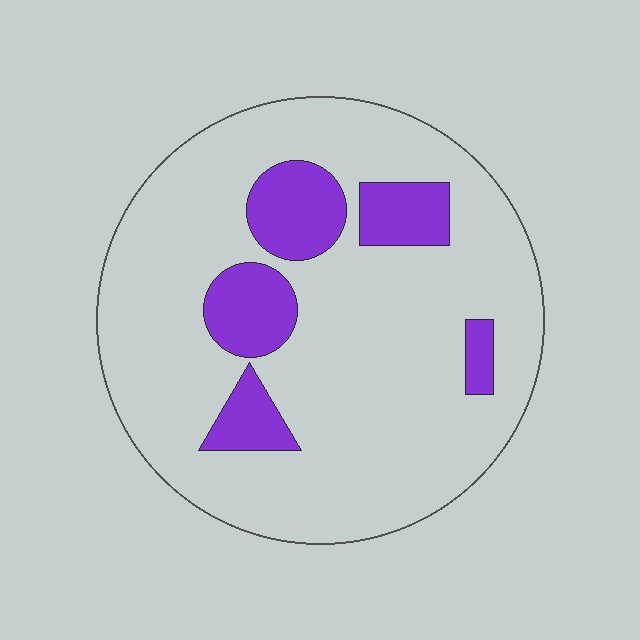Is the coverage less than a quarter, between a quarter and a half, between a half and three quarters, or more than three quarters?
Less than a quarter.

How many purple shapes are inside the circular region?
5.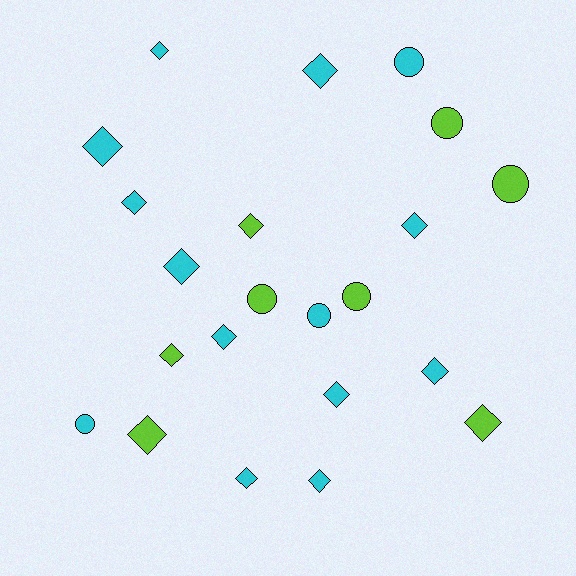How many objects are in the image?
There are 22 objects.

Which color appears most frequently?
Cyan, with 14 objects.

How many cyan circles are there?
There are 3 cyan circles.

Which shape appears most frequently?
Diamond, with 15 objects.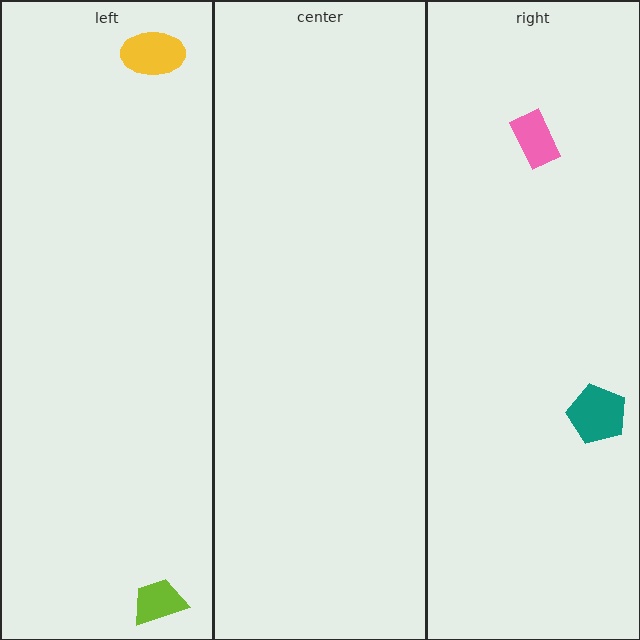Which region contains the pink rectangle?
The right region.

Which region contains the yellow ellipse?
The left region.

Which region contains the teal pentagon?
The right region.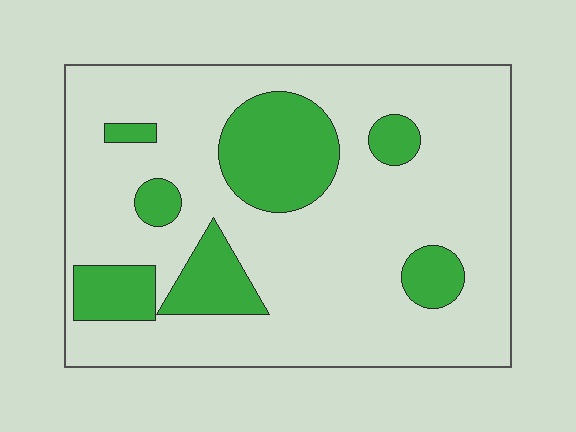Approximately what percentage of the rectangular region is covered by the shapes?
Approximately 20%.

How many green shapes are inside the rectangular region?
7.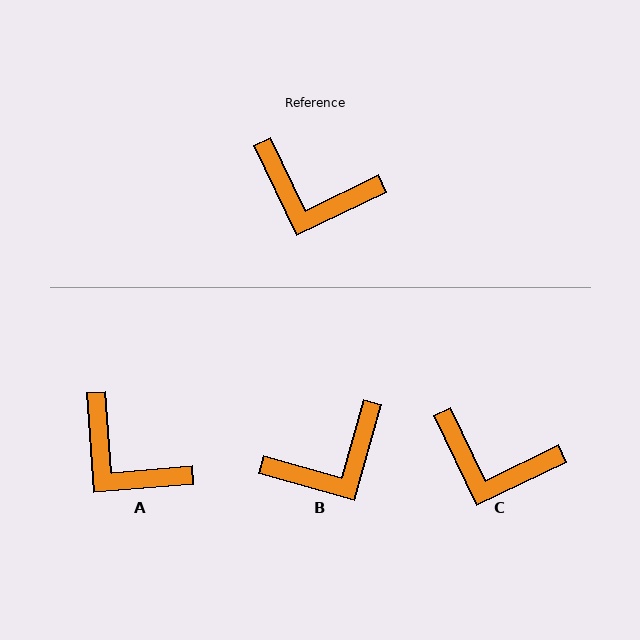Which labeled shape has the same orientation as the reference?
C.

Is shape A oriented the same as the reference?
No, it is off by about 21 degrees.